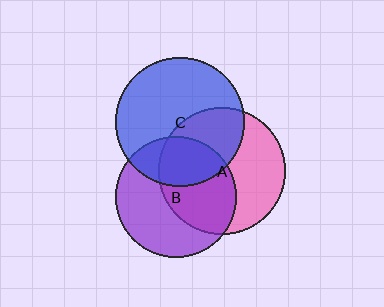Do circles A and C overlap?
Yes.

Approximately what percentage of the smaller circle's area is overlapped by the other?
Approximately 40%.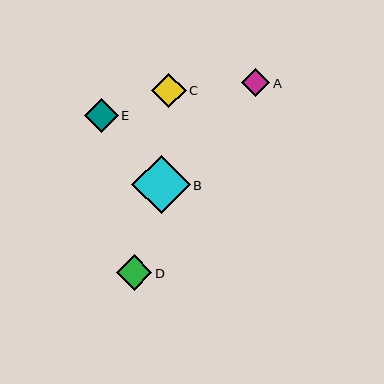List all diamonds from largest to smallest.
From largest to smallest: B, D, C, E, A.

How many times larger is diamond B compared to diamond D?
Diamond B is approximately 1.7 times the size of diamond D.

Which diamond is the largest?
Diamond B is the largest with a size of approximately 59 pixels.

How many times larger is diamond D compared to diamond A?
Diamond D is approximately 1.3 times the size of diamond A.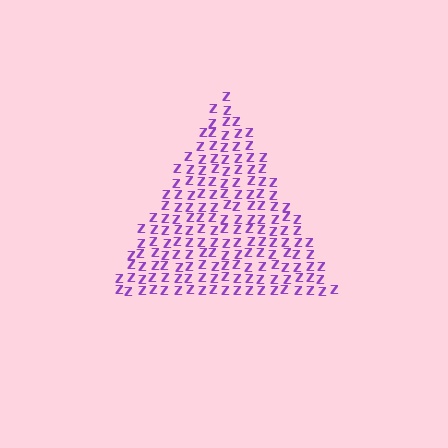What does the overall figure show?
The overall figure shows a triangle.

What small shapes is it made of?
It is made of small letter Z's.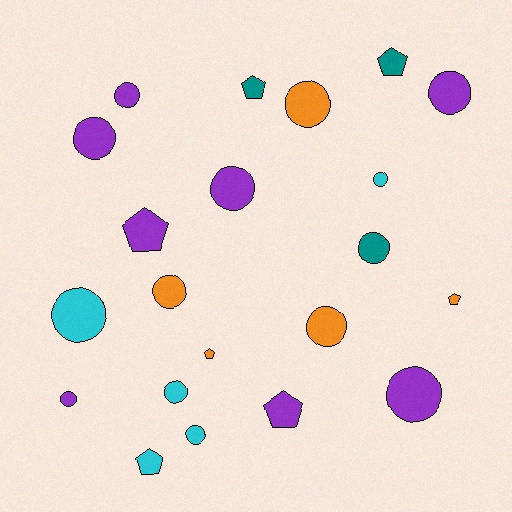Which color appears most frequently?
Purple, with 8 objects.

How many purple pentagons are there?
There are 2 purple pentagons.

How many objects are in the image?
There are 21 objects.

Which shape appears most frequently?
Circle, with 14 objects.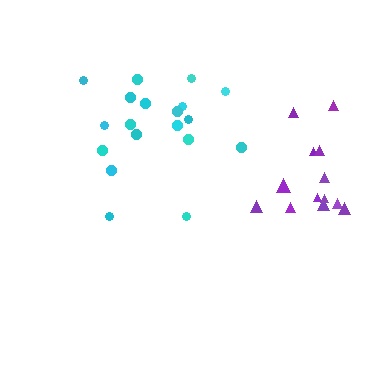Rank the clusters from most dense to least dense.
purple, cyan.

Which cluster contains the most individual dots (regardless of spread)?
Cyan (19).